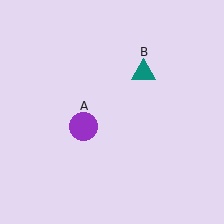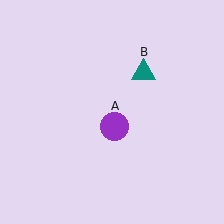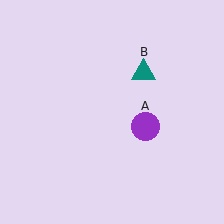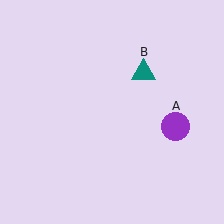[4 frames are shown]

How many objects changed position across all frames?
1 object changed position: purple circle (object A).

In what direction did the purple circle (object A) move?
The purple circle (object A) moved right.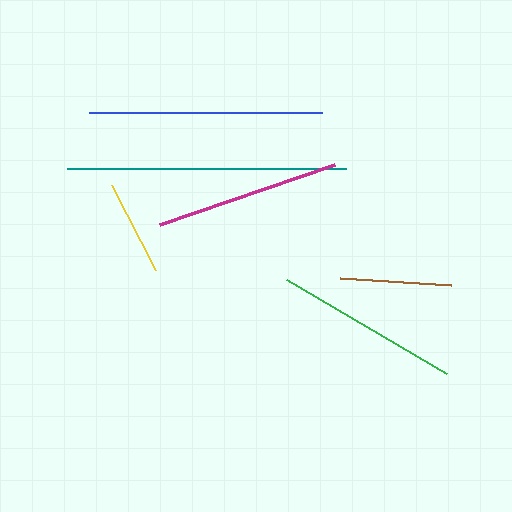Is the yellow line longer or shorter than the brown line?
The brown line is longer than the yellow line.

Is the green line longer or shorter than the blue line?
The blue line is longer than the green line.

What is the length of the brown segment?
The brown segment is approximately 110 pixels long.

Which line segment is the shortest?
The yellow line is the shortest at approximately 96 pixels.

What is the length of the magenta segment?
The magenta segment is approximately 185 pixels long.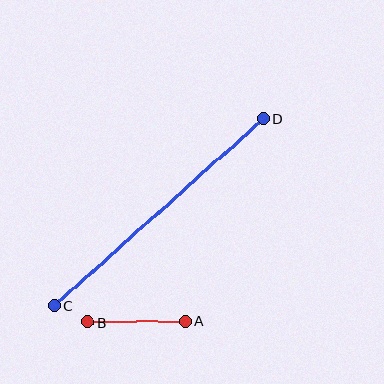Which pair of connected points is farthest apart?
Points C and D are farthest apart.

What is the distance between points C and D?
The distance is approximately 280 pixels.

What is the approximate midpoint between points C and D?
The midpoint is at approximately (159, 212) pixels.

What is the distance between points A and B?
The distance is approximately 98 pixels.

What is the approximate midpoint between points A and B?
The midpoint is at approximately (137, 322) pixels.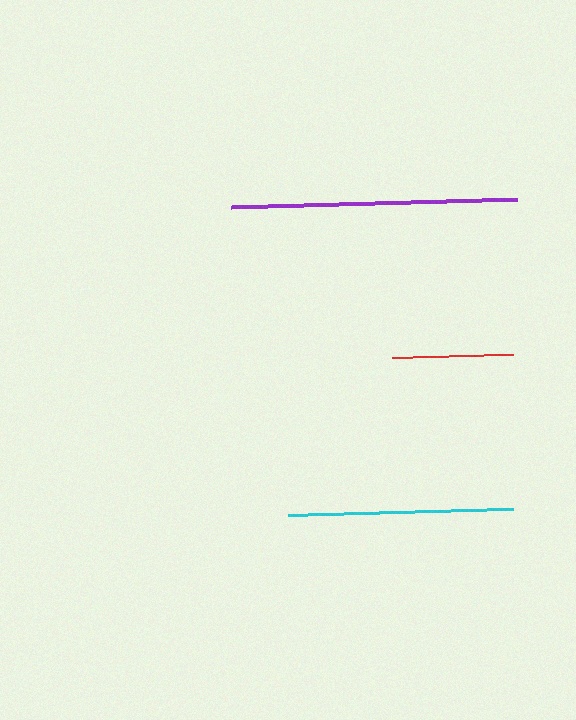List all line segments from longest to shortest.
From longest to shortest: purple, cyan, red.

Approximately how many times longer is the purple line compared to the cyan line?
The purple line is approximately 1.3 times the length of the cyan line.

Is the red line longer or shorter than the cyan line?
The cyan line is longer than the red line.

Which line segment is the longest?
The purple line is the longest at approximately 286 pixels.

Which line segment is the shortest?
The red line is the shortest at approximately 120 pixels.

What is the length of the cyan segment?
The cyan segment is approximately 225 pixels long.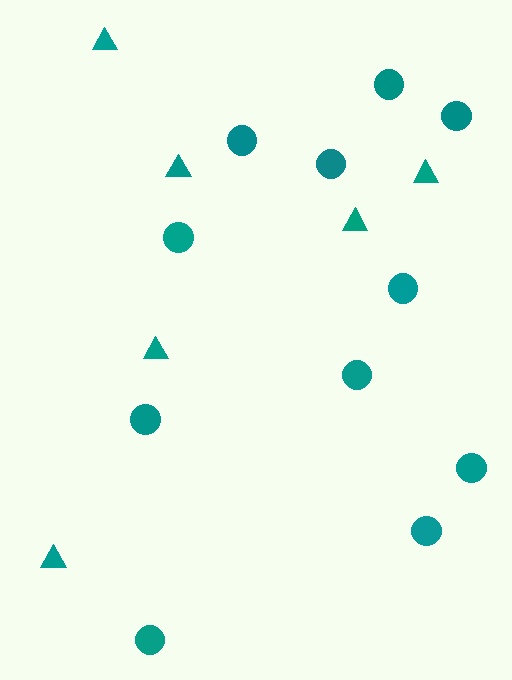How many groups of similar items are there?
There are 2 groups: one group of triangles (6) and one group of circles (11).